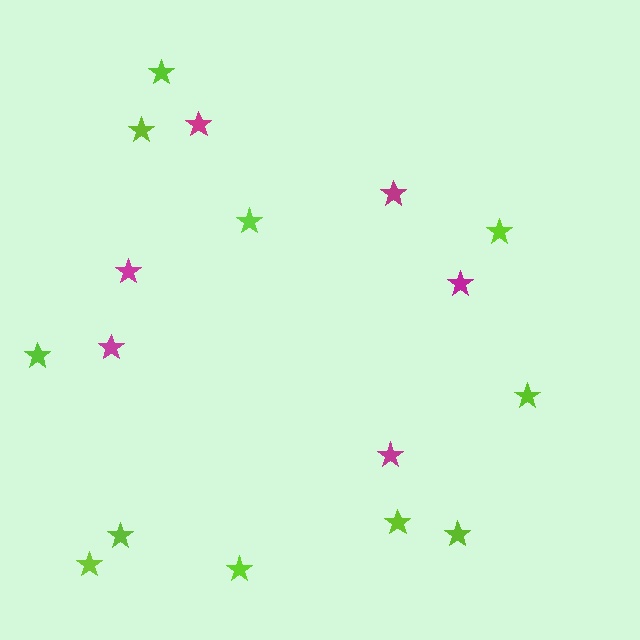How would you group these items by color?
There are 2 groups: one group of lime stars (11) and one group of magenta stars (6).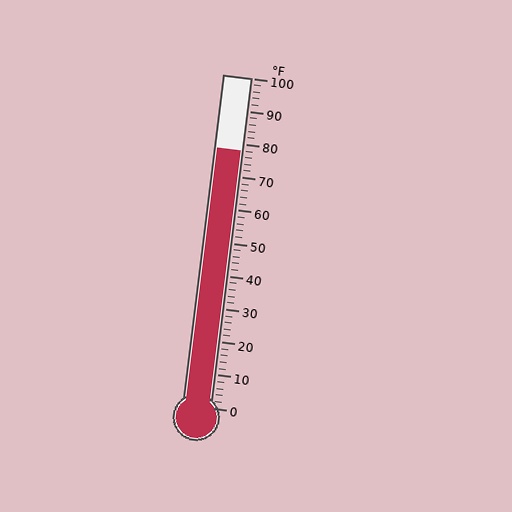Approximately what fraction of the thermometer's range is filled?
The thermometer is filled to approximately 80% of its range.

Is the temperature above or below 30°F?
The temperature is above 30°F.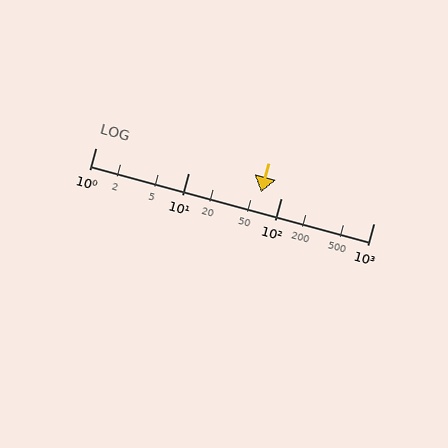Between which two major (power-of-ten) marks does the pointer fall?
The pointer is between 10 and 100.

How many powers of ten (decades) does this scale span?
The scale spans 3 decades, from 1 to 1000.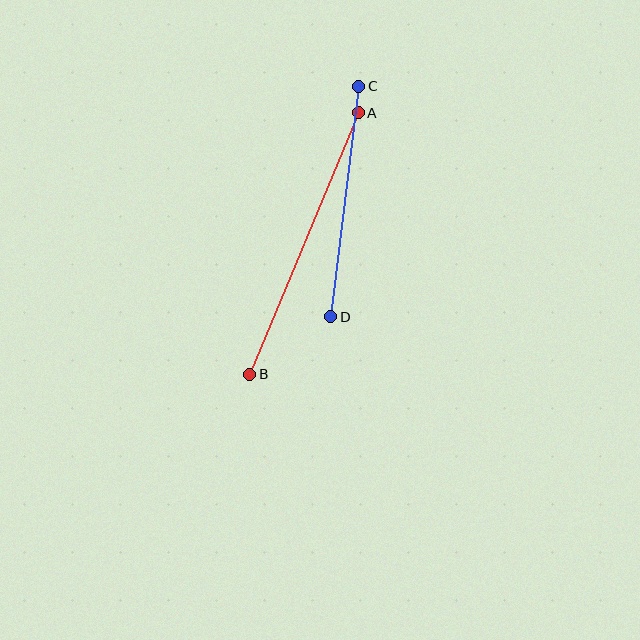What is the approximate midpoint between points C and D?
The midpoint is at approximately (345, 202) pixels.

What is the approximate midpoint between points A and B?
The midpoint is at approximately (304, 244) pixels.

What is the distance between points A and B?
The distance is approximately 283 pixels.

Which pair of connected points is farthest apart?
Points A and B are farthest apart.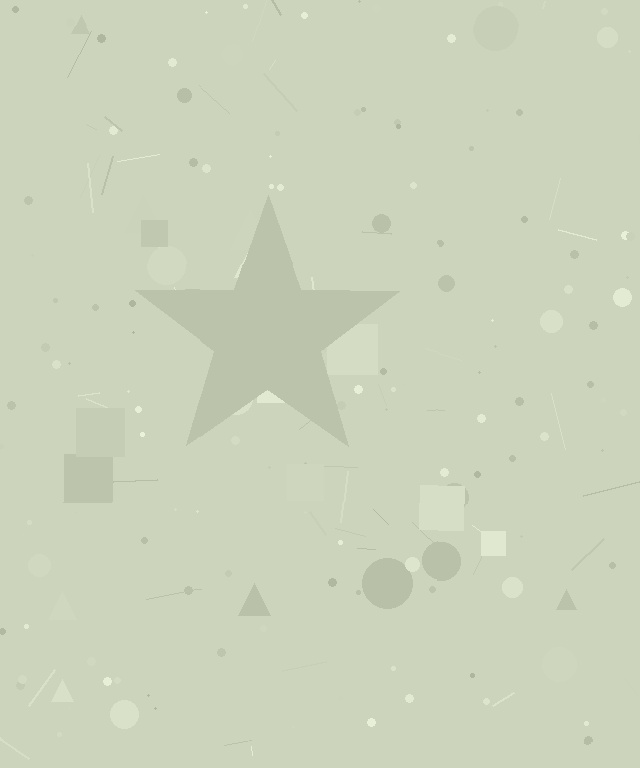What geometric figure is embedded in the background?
A star is embedded in the background.